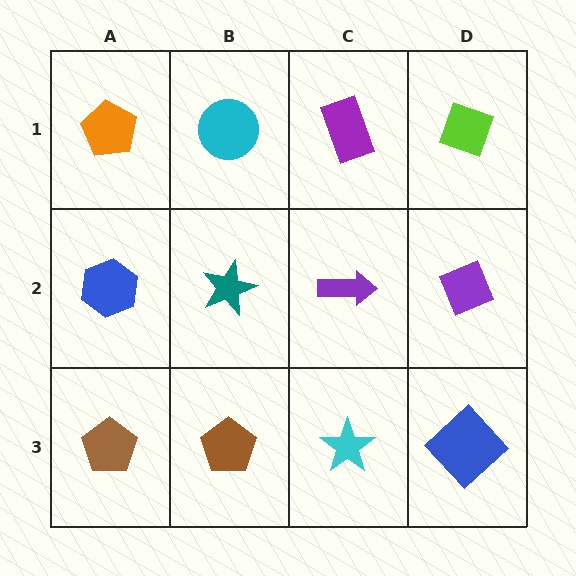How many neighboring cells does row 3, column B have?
3.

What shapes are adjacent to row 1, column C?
A purple arrow (row 2, column C), a cyan circle (row 1, column B), a lime diamond (row 1, column D).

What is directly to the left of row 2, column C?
A teal star.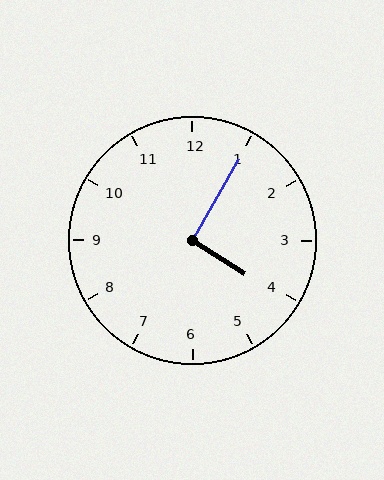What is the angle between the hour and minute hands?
Approximately 92 degrees.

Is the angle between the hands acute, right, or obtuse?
It is right.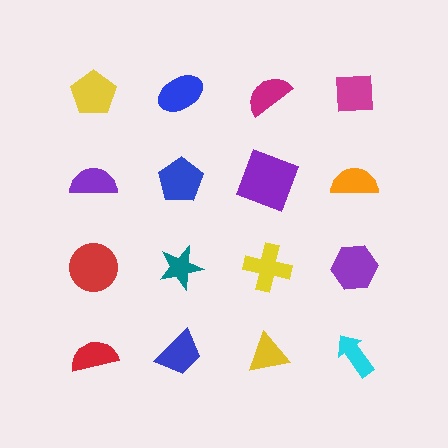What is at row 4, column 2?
A blue trapezoid.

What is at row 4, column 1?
A red semicircle.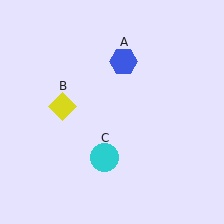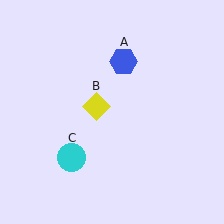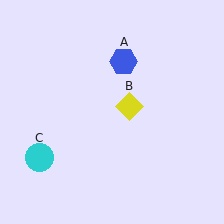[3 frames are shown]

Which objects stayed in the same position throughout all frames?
Blue hexagon (object A) remained stationary.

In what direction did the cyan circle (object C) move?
The cyan circle (object C) moved left.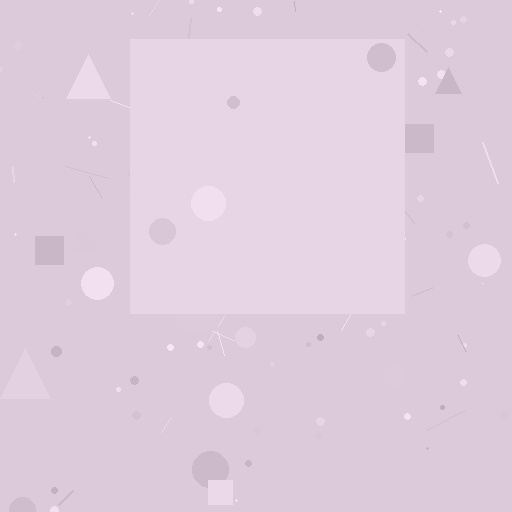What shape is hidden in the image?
A square is hidden in the image.